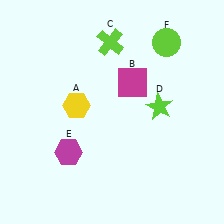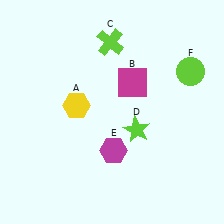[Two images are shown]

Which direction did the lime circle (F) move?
The lime circle (F) moved down.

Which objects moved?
The objects that moved are: the lime star (D), the magenta hexagon (E), the lime circle (F).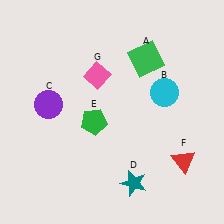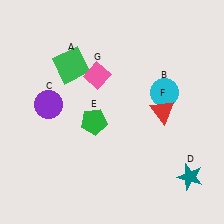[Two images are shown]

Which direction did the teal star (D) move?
The teal star (D) moved right.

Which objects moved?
The objects that moved are: the green square (A), the teal star (D), the red triangle (F).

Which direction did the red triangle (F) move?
The red triangle (F) moved up.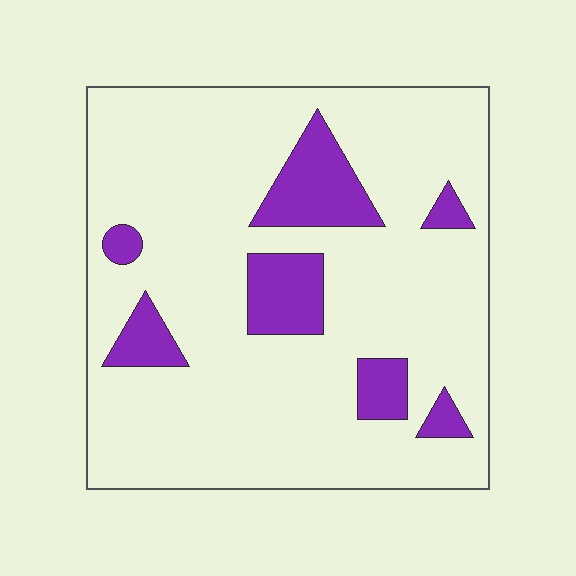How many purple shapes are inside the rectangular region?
7.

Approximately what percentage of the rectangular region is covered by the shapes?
Approximately 15%.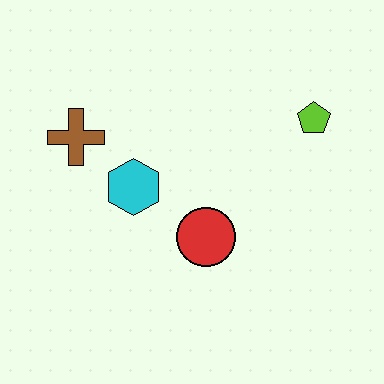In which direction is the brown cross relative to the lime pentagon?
The brown cross is to the left of the lime pentagon.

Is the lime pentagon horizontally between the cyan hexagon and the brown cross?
No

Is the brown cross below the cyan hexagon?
No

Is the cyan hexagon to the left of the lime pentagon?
Yes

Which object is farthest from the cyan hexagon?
The lime pentagon is farthest from the cyan hexagon.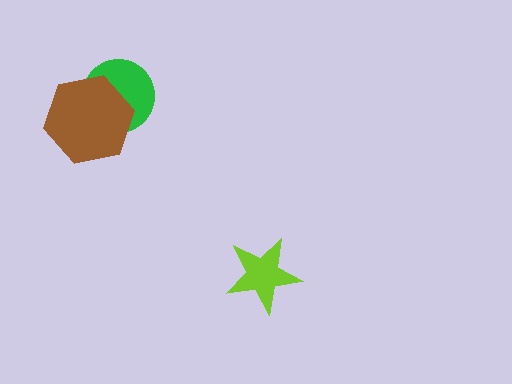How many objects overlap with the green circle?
1 object overlaps with the green circle.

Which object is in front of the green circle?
The brown hexagon is in front of the green circle.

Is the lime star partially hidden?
No, no other shape covers it.